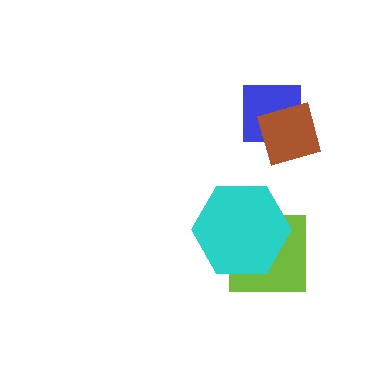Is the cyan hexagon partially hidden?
No, no other shape covers it.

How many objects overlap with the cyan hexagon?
1 object overlaps with the cyan hexagon.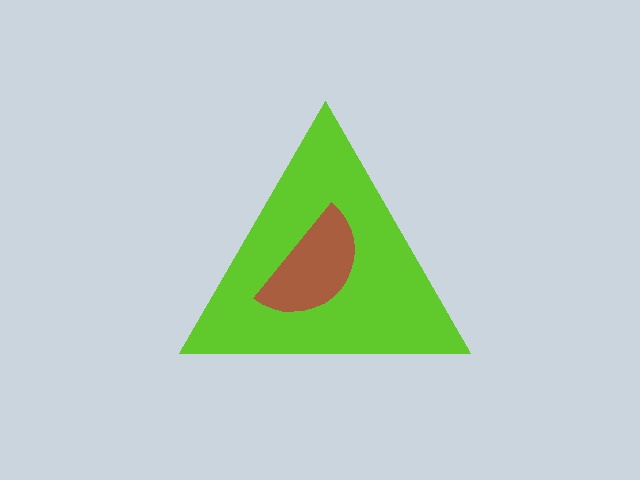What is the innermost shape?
The brown semicircle.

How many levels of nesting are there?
2.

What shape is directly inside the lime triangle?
The brown semicircle.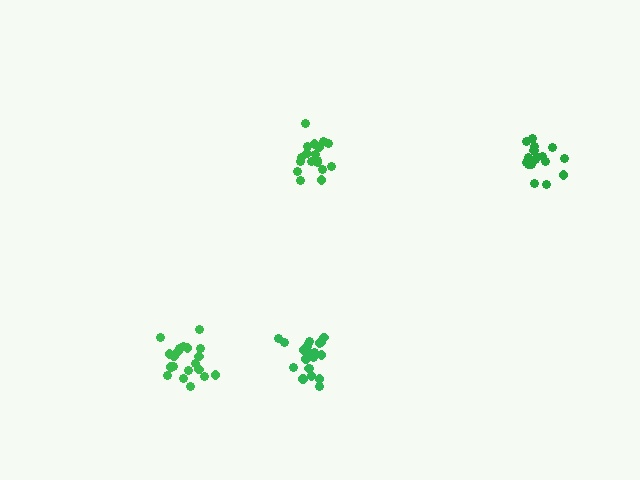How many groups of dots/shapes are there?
There are 4 groups.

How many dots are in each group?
Group 1: 20 dots, Group 2: 21 dots, Group 3: 19 dots, Group 4: 17 dots (77 total).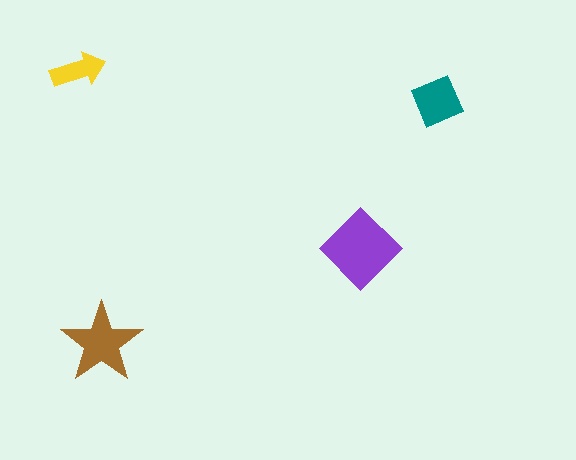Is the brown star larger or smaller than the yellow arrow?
Larger.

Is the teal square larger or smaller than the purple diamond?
Smaller.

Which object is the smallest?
The yellow arrow.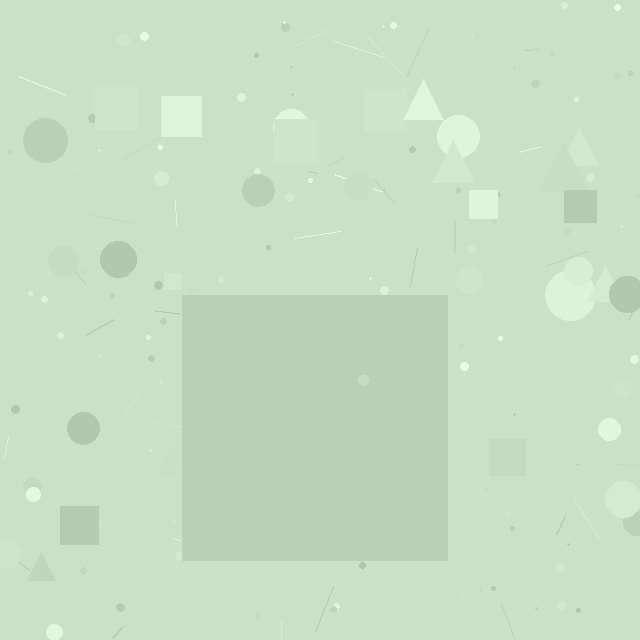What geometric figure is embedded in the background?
A square is embedded in the background.